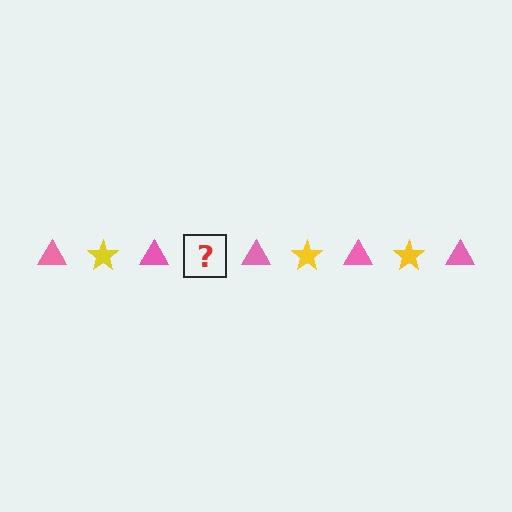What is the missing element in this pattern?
The missing element is a yellow star.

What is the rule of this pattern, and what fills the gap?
The rule is that the pattern alternates between pink triangle and yellow star. The gap should be filled with a yellow star.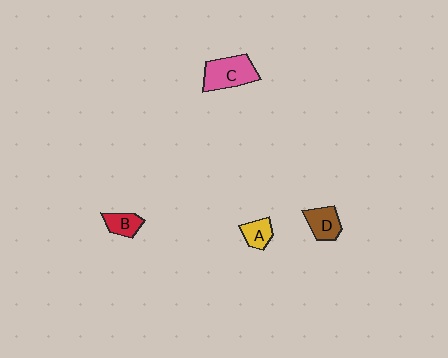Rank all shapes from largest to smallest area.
From largest to smallest: C (pink), D (brown), B (red), A (yellow).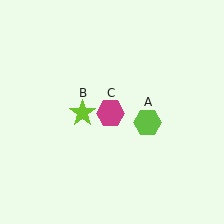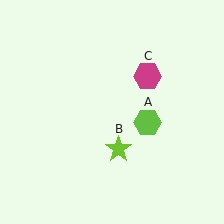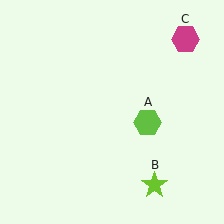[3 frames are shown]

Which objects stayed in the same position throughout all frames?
Lime hexagon (object A) remained stationary.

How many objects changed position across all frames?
2 objects changed position: lime star (object B), magenta hexagon (object C).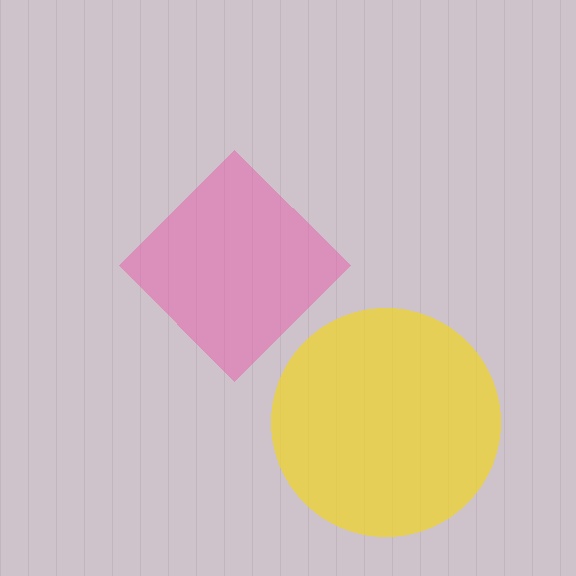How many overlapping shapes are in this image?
There are 2 overlapping shapes in the image.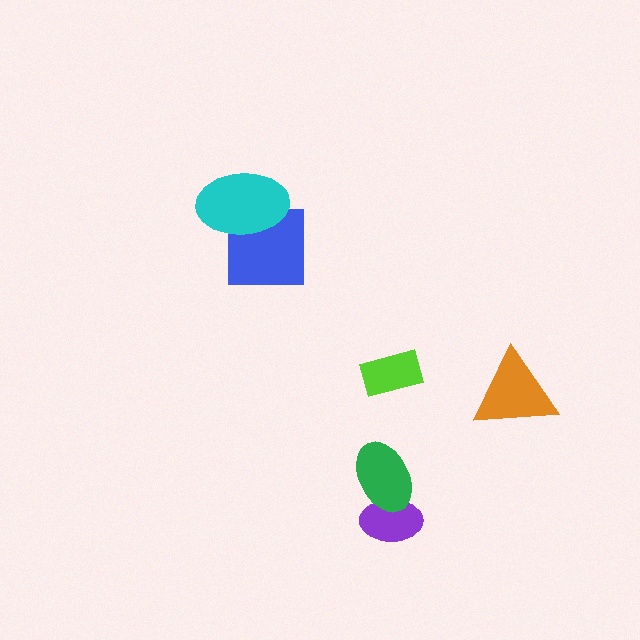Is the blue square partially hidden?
Yes, it is partially covered by another shape.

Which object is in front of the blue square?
The cyan ellipse is in front of the blue square.